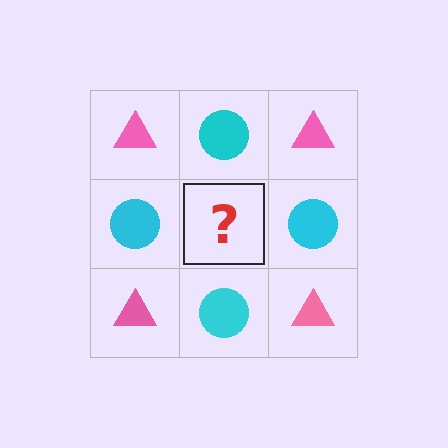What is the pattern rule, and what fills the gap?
The rule is that it alternates pink triangle and cyan circle in a checkerboard pattern. The gap should be filled with a pink triangle.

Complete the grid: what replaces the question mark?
The question mark should be replaced with a pink triangle.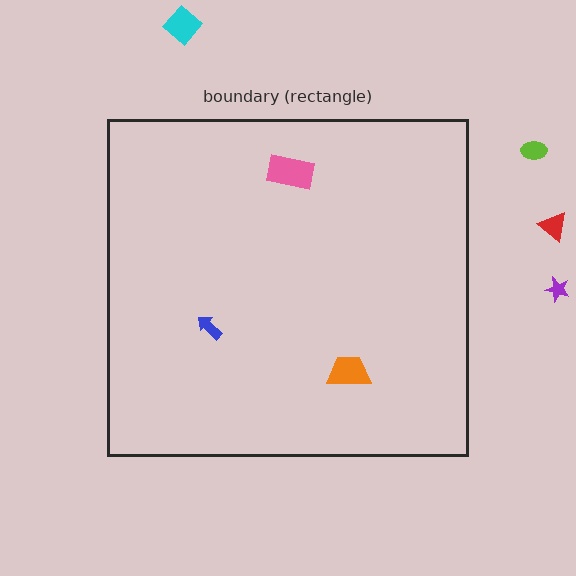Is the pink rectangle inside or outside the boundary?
Inside.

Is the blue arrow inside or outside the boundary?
Inside.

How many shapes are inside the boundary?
3 inside, 4 outside.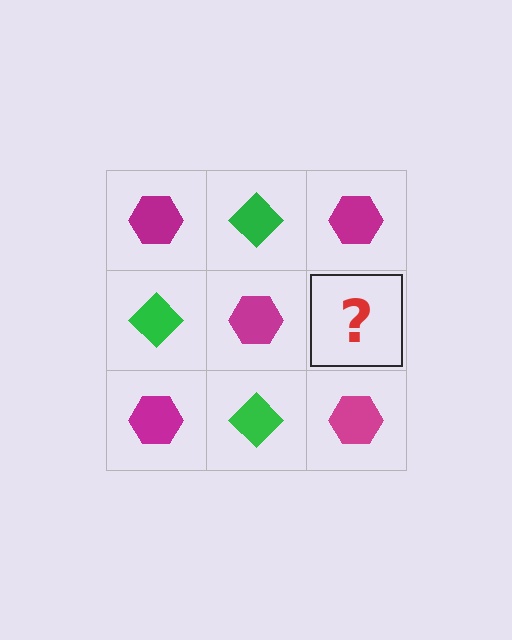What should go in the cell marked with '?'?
The missing cell should contain a green diamond.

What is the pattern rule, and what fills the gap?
The rule is that it alternates magenta hexagon and green diamond in a checkerboard pattern. The gap should be filled with a green diamond.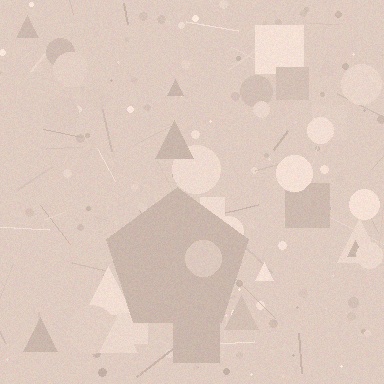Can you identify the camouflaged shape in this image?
The camouflaged shape is a pentagon.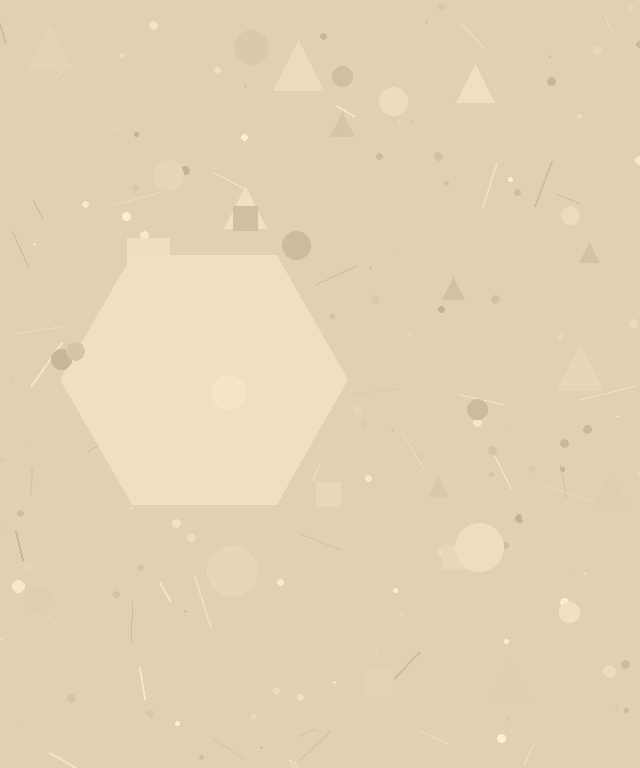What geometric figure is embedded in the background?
A hexagon is embedded in the background.